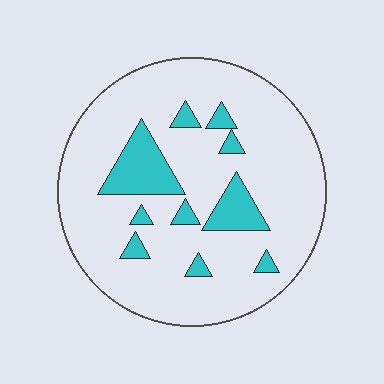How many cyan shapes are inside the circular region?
10.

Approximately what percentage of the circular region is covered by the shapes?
Approximately 15%.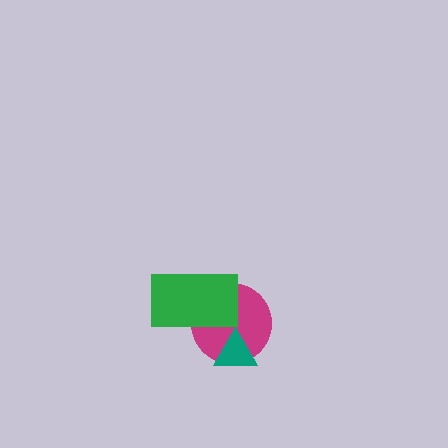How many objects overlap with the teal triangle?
1 object overlaps with the teal triangle.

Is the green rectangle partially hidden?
No, no other shape covers it.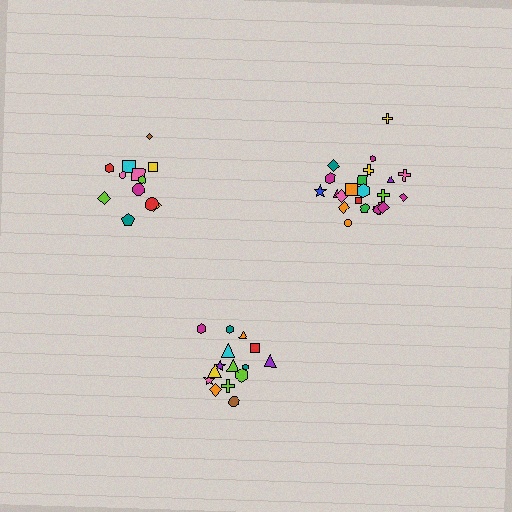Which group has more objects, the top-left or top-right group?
The top-right group.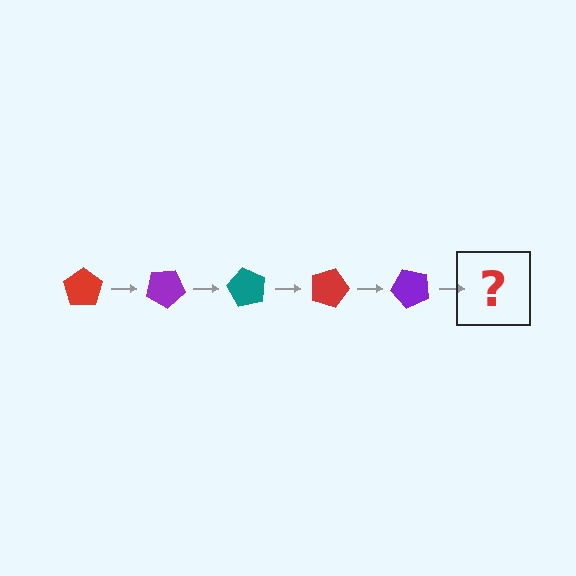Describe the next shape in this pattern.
It should be a teal pentagon, rotated 150 degrees from the start.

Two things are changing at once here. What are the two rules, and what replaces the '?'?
The two rules are that it rotates 30 degrees each step and the color cycles through red, purple, and teal. The '?' should be a teal pentagon, rotated 150 degrees from the start.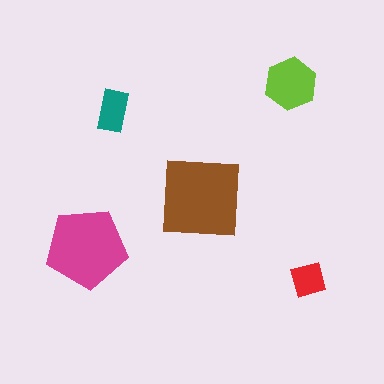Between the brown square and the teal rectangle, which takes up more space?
The brown square.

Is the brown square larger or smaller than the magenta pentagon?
Larger.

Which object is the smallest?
The red diamond.